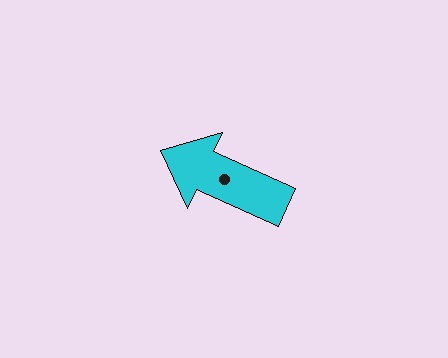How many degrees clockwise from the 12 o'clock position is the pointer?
Approximately 294 degrees.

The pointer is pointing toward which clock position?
Roughly 10 o'clock.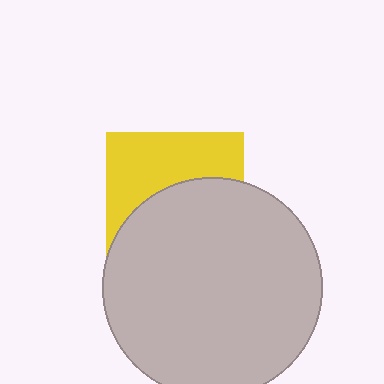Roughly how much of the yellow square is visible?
About half of it is visible (roughly 45%).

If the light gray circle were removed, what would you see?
You would see the complete yellow square.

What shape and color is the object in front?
The object in front is a light gray circle.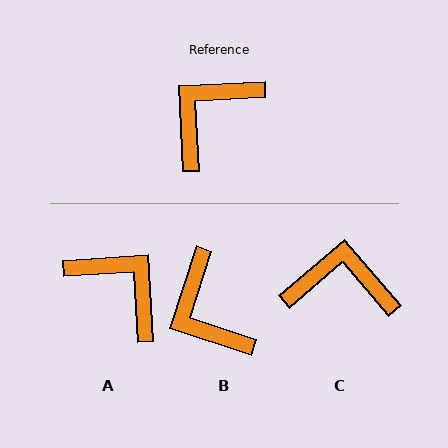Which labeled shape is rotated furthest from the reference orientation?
A, about 89 degrees away.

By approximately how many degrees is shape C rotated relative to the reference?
Approximately 52 degrees clockwise.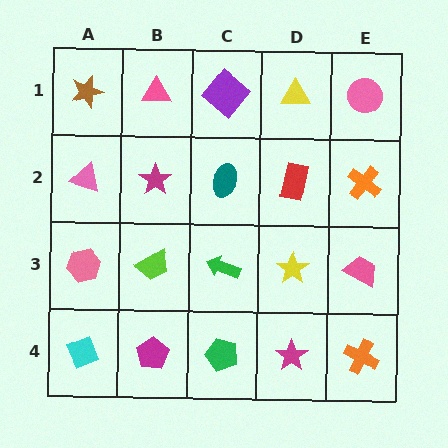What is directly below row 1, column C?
A teal ellipse.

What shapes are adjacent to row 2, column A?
A brown star (row 1, column A), a pink hexagon (row 3, column A), a magenta star (row 2, column B).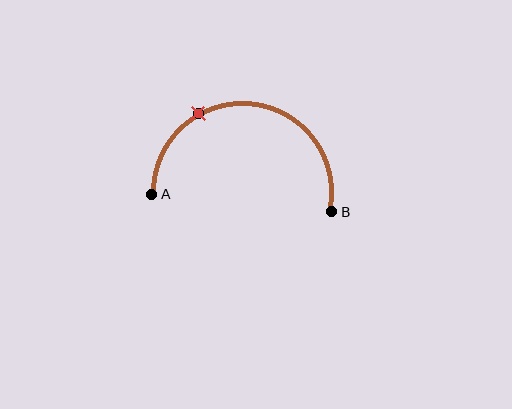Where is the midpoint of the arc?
The arc midpoint is the point on the curve farthest from the straight line joining A and B. It sits above that line.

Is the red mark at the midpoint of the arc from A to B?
No. The red mark lies on the arc but is closer to endpoint A. The arc midpoint would be at the point on the curve equidistant along the arc from both A and B.